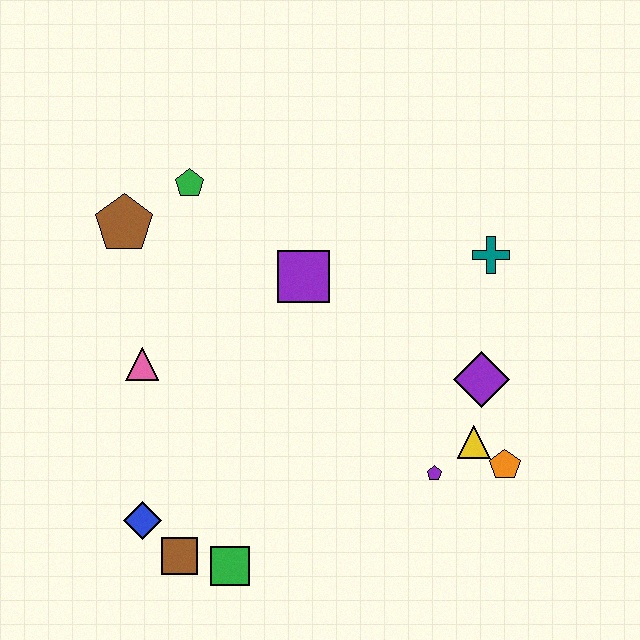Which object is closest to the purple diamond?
The yellow triangle is closest to the purple diamond.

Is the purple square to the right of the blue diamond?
Yes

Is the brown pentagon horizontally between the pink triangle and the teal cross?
No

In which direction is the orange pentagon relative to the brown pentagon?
The orange pentagon is to the right of the brown pentagon.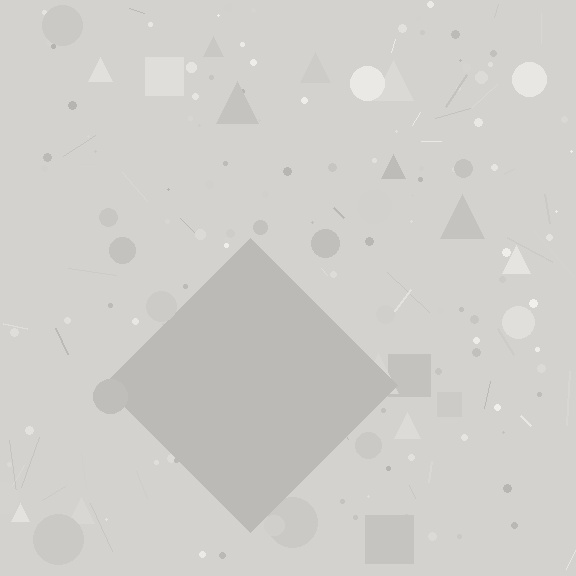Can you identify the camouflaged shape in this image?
The camouflaged shape is a diamond.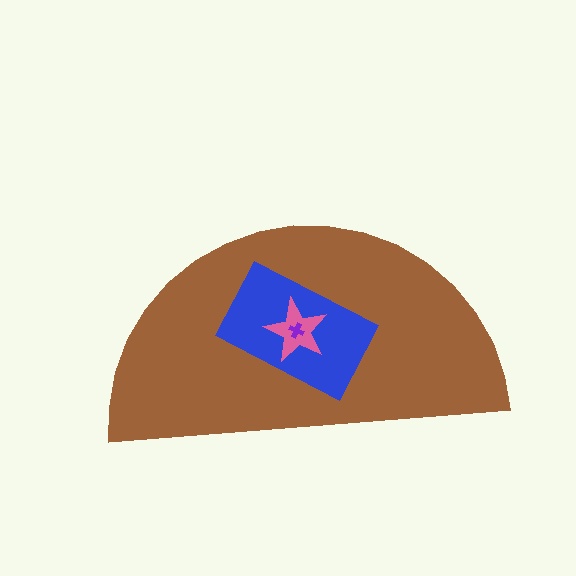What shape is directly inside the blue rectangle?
The pink star.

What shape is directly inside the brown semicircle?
The blue rectangle.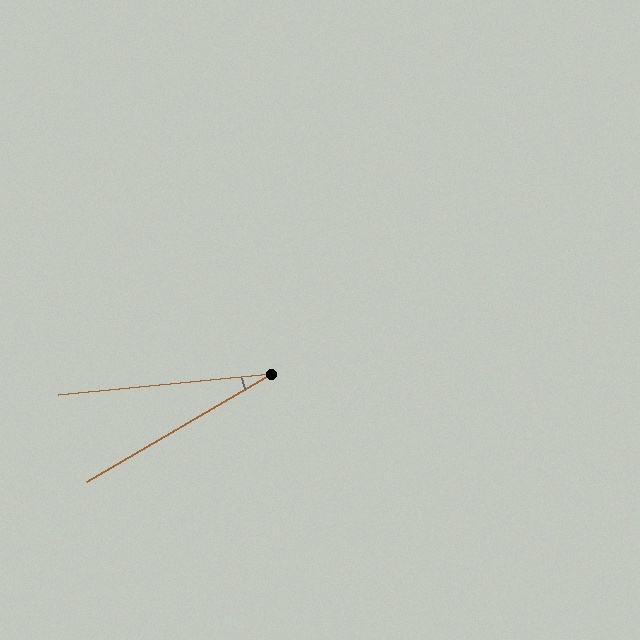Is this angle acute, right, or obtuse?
It is acute.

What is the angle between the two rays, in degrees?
Approximately 25 degrees.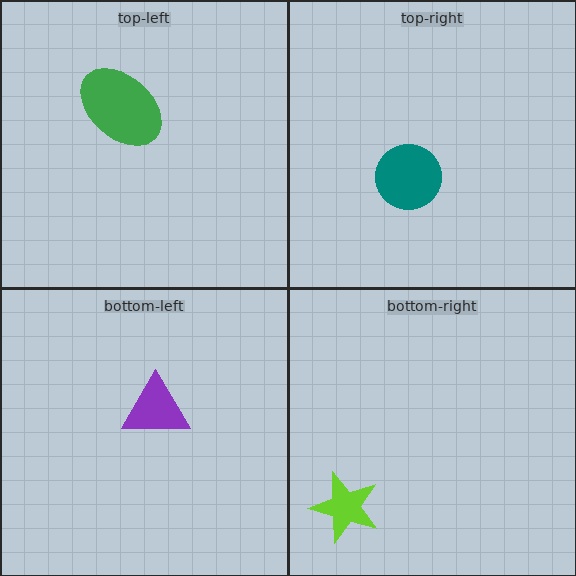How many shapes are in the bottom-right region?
1.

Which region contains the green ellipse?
The top-left region.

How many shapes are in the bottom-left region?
1.